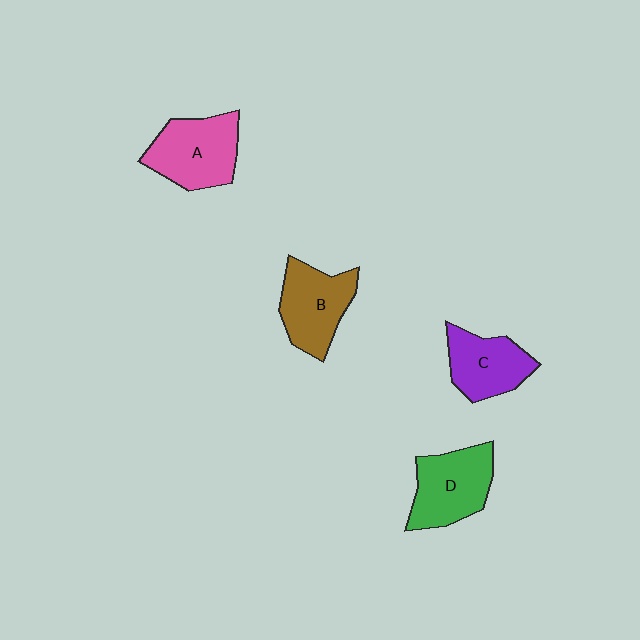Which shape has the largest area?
Shape A (pink).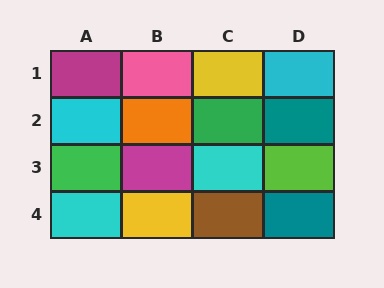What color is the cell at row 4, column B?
Yellow.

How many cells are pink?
1 cell is pink.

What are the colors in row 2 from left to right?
Cyan, orange, green, teal.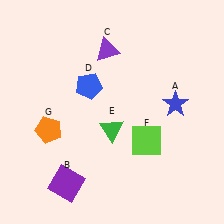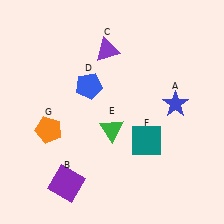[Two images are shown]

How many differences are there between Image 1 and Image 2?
There is 1 difference between the two images.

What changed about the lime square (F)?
In Image 1, F is lime. In Image 2, it changed to teal.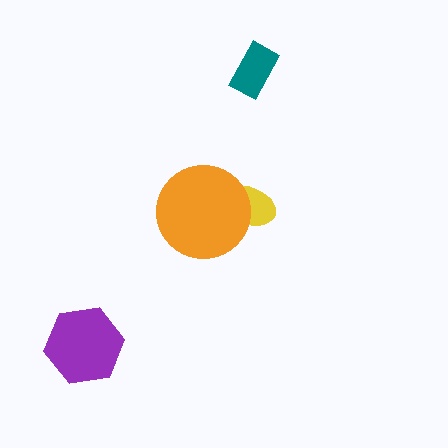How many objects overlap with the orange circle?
1 object overlaps with the orange circle.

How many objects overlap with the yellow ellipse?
1 object overlaps with the yellow ellipse.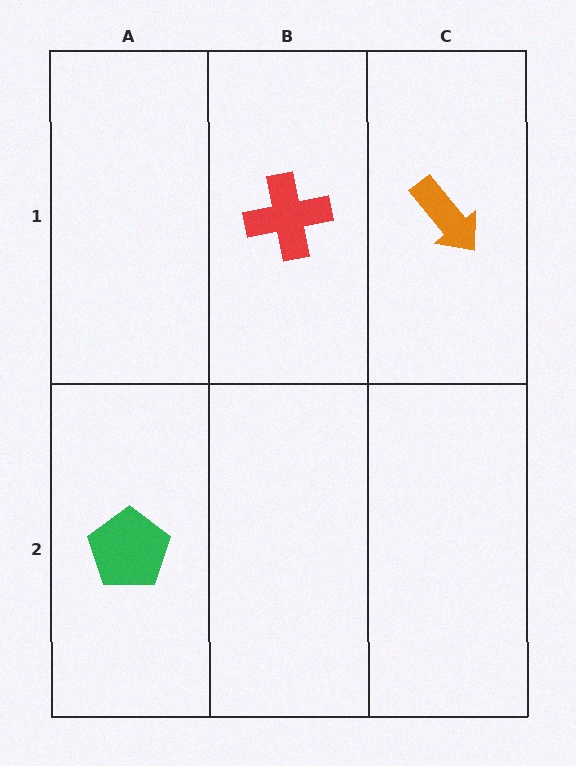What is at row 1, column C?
An orange arrow.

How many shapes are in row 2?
1 shape.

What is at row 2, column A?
A green pentagon.